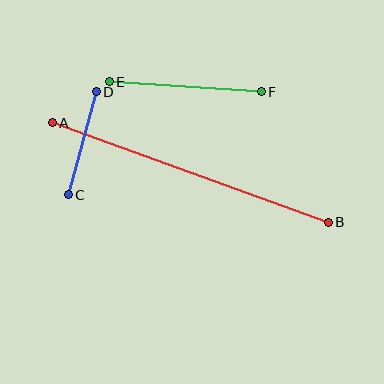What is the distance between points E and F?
The distance is approximately 152 pixels.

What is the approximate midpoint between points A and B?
The midpoint is at approximately (190, 173) pixels.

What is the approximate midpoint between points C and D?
The midpoint is at approximately (82, 143) pixels.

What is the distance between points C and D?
The distance is approximately 107 pixels.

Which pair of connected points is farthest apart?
Points A and B are farthest apart.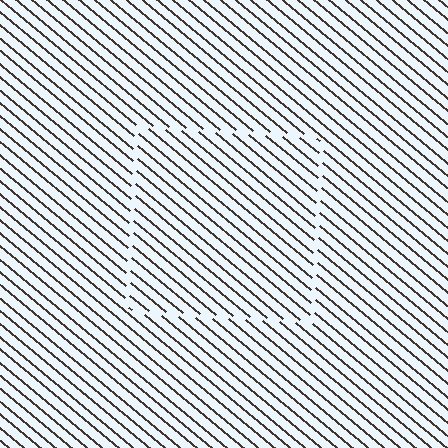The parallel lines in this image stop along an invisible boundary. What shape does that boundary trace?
An illusory square. The interior of the shape contains the same grating, shifted by half a period — the contour is defined by the phase discontinuity where line-ends from the inner and outer gratings abut.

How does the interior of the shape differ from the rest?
The interior of the shape contains the same grating, shifted by half a period — the contour is defined by the phase discontinuity where line-ends from the inner and outer gratings abut.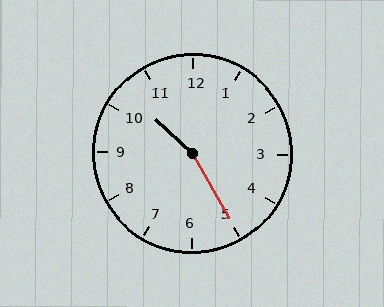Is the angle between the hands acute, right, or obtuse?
It is obtuse.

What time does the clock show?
10:25.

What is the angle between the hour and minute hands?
Approximately 162 degrees.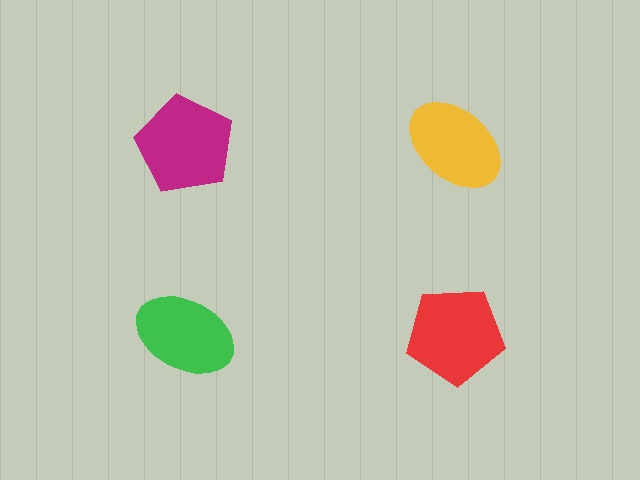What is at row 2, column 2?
A red pentagon.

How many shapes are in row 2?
2 shapes.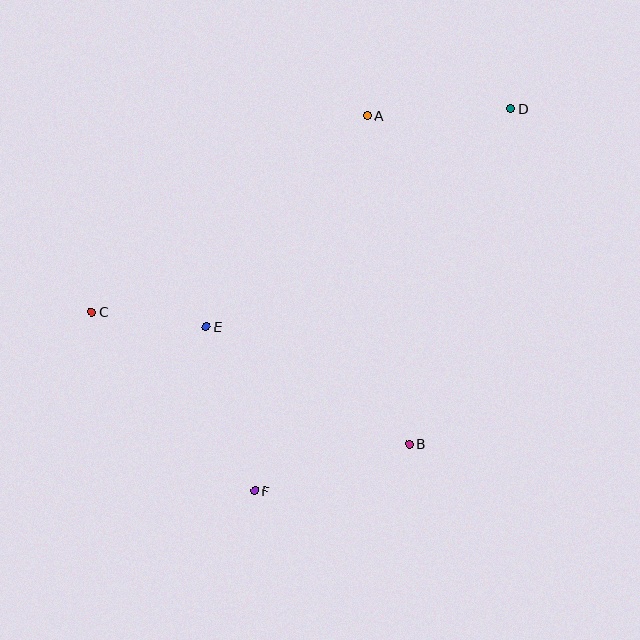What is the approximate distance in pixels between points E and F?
The distance between E and F is approximately 171 pixels.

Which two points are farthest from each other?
Points C and D are farthest from each other.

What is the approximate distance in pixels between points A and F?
The distance between A and F is approximately 392 pixels.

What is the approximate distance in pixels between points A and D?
The distance between A and D is approximately 143 pixels.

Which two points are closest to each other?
Points C and E are closest to each other.